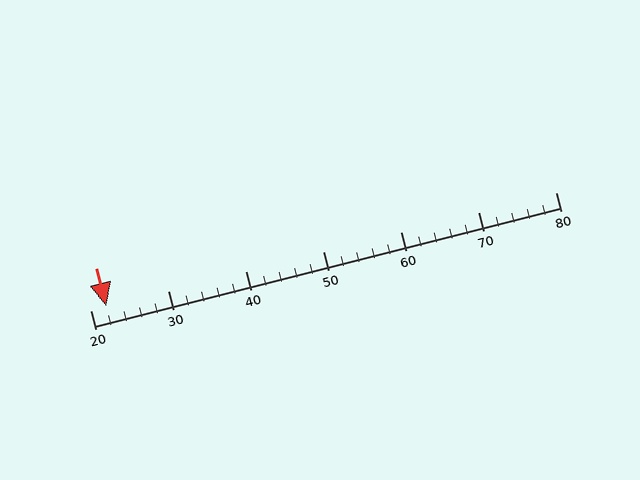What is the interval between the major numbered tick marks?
The major tick marks are spaced 10 units apart.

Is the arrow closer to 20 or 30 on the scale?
The arrow is closer to 20.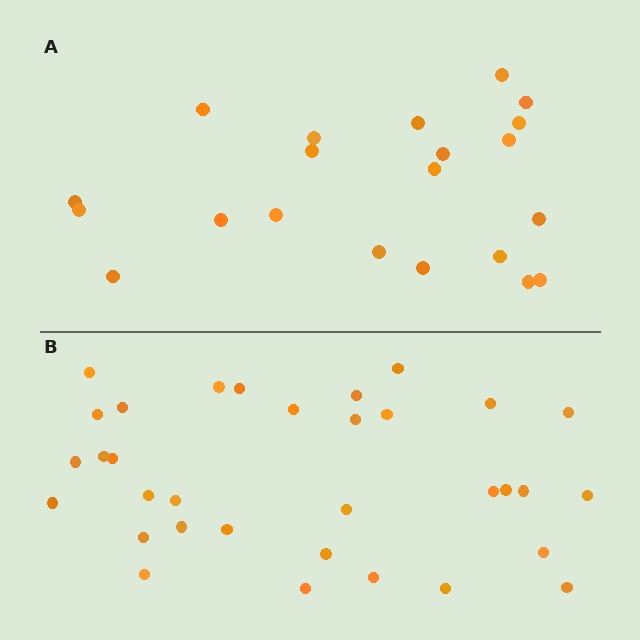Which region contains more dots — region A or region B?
Region B (the bottom region) has more dots.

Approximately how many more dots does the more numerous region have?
Region B has roughly 12 or so more dots than region A.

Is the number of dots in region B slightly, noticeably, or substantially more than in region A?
Region B has substantially more. The ratio is roughly 1.6 to 1.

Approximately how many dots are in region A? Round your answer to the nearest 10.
About 20 dots. (The exact count is 21, which rounds to 20.)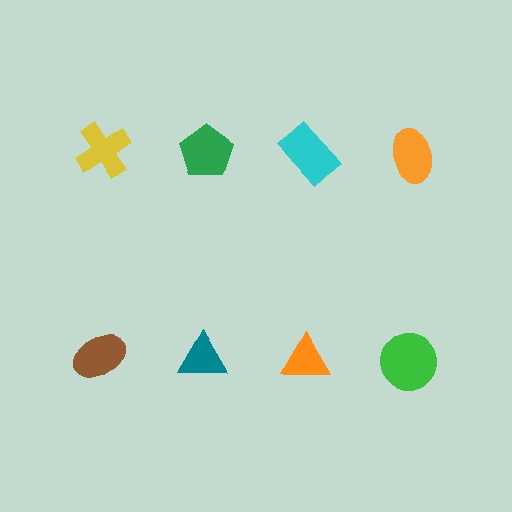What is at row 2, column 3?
An orange triangle.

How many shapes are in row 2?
4 shapes.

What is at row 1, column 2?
A green pentagon.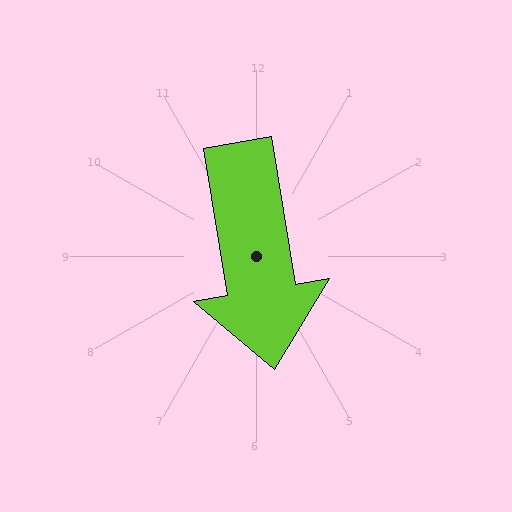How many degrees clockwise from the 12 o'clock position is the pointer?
Approximately 171 degrees.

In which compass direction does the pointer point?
South.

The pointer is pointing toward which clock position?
Roughly 6 o'clock.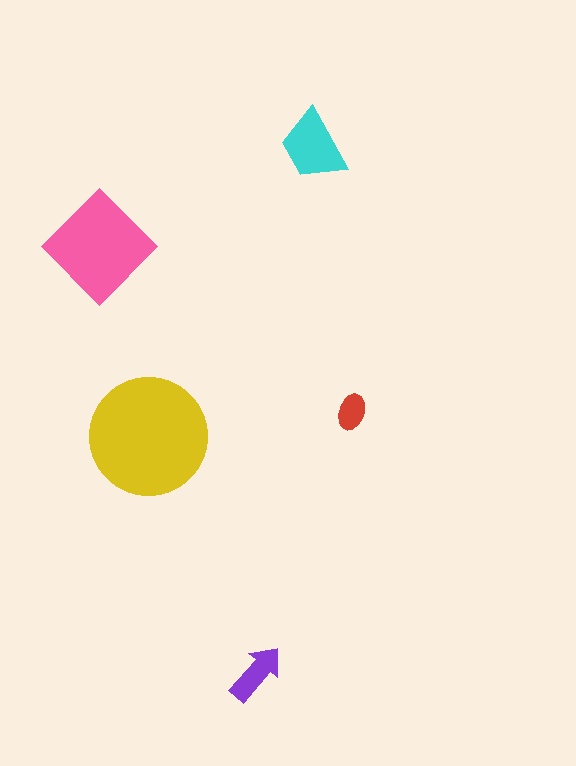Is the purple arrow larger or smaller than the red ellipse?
Larger.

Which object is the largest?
The yellow circle.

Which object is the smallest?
The red ellipse.